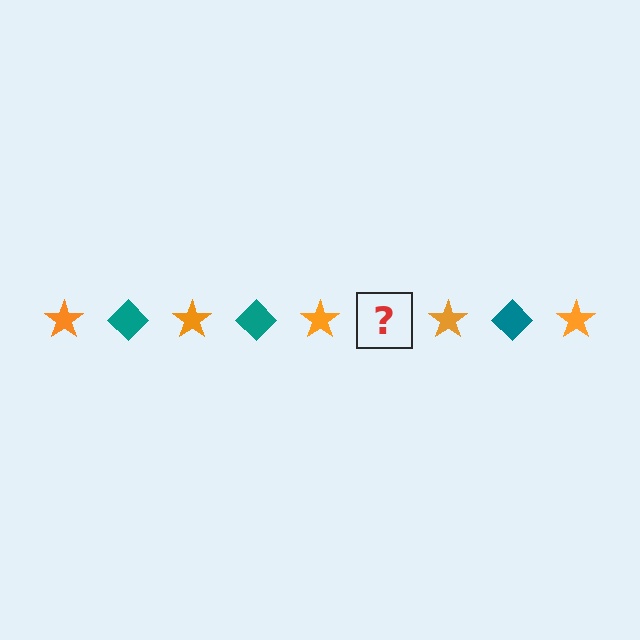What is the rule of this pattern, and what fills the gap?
The rule is that the pattern alternates between orange star and teal diamond. The gap should be filled with a teal diamond.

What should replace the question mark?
The question mark should be replaced with a teal diamond.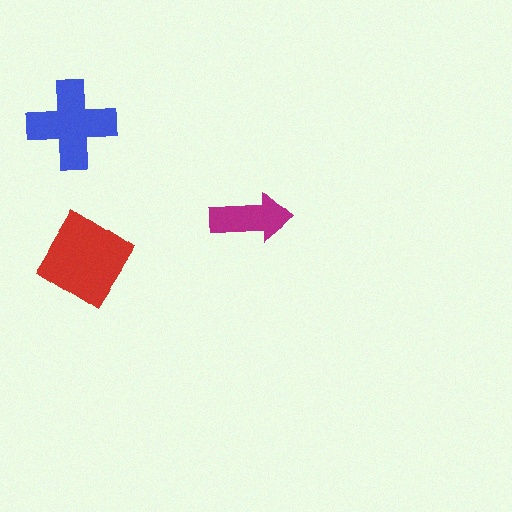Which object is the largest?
The red diamond.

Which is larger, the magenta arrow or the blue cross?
The blue cross.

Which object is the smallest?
The magenta arrow.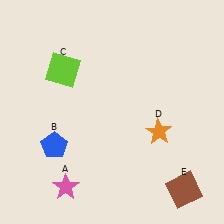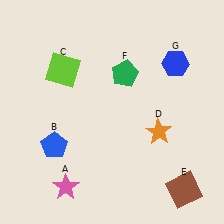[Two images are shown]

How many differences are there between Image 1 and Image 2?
There are 2 differences between the two images.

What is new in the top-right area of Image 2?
A green pentagon (F) was added in the top-right area of Image 2.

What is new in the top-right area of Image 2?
A blue hexagon (G) was added in the top-right area of Image 2.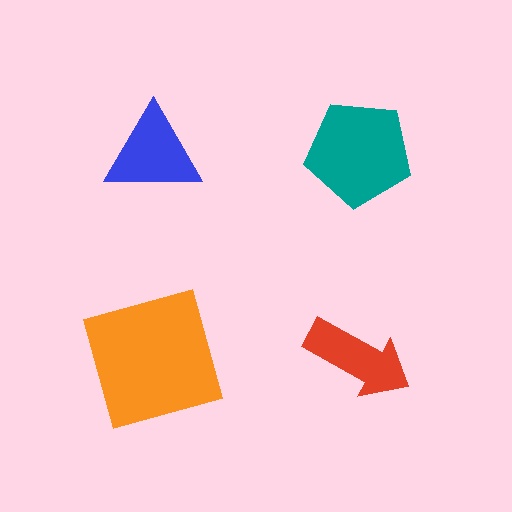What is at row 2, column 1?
An orange square.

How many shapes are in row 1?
2 shapes.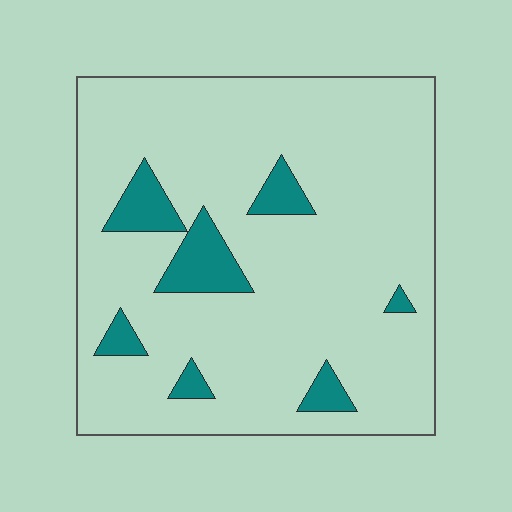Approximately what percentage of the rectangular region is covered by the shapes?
Approximately 10%.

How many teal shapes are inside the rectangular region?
7.